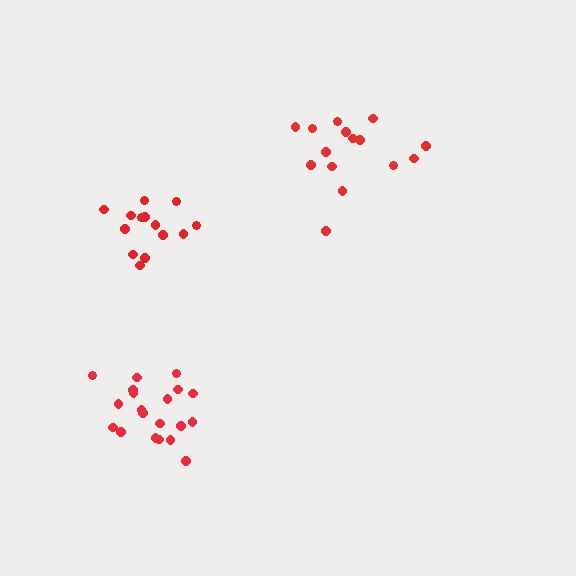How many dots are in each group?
Group 1: 20 dots, Group 2: 14 dots, Group 3: 15 dots (49 total).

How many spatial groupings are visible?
There are 3 spatial groupings.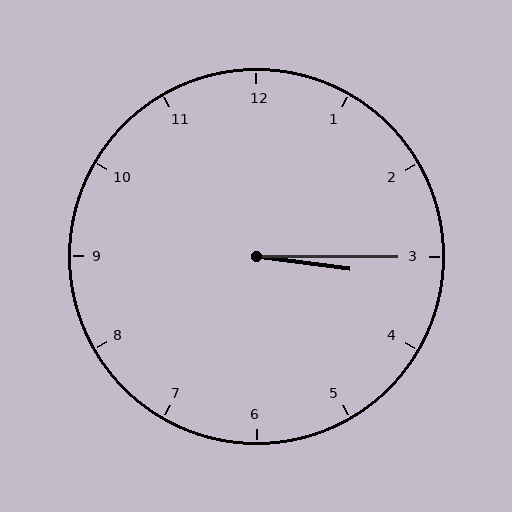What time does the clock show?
3:15.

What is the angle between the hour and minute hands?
Approximately 8 degrees.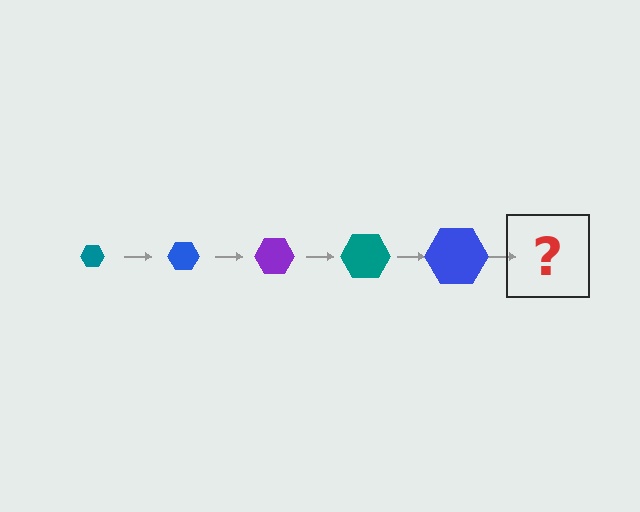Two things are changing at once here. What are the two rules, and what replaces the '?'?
The two rules are that the hexagon grows larger each step and the color cycles through teal, blue, and purple. The '?' should be a purple hexagon, larger than the previous one.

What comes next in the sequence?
The next element should be a purple hexagon, larger than the previous one.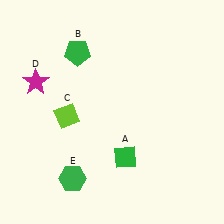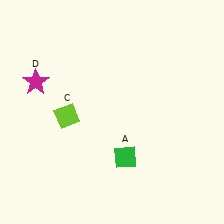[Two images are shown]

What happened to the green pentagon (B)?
The green pentagon (B) was removed in Image 2. It was in the top-left area of Image 1.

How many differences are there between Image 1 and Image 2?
There are 2 differences between the two images.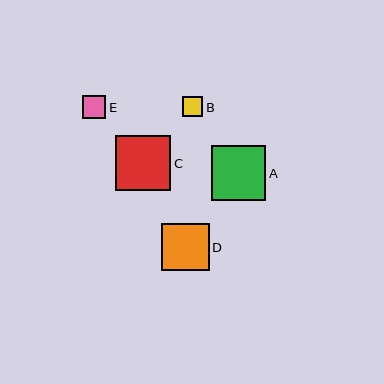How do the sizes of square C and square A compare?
Square C and square A are approximately the same size.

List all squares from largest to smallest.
From largest to smallest: C, A, D, E, B.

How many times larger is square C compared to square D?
Square C is approximately 1.1 times the size of square D.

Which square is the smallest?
Square B is the smallest with a size of approximately 20 pixels.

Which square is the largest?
Square C is the largest with a size of approximately 55 pixels.